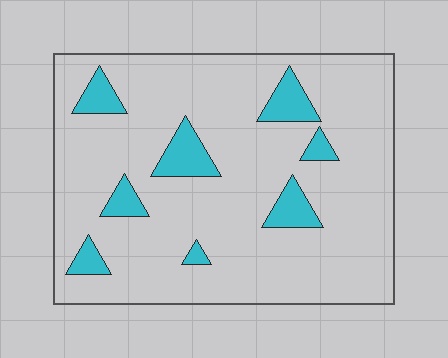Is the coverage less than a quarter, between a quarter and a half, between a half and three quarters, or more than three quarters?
Less than a quarter.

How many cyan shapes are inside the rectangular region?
8.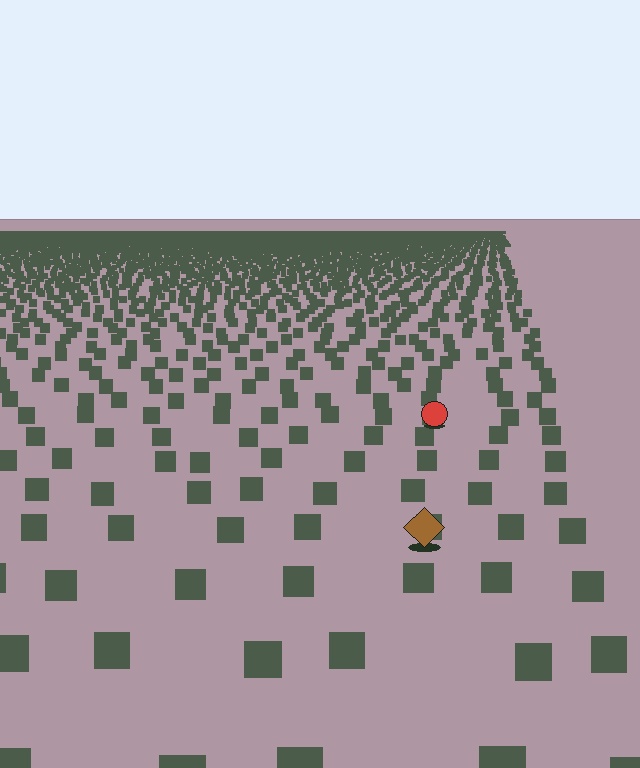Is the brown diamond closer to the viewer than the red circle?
Yes. The brown diamond is closer — you can tell from the texture gradient: the ground texture is coarser near it.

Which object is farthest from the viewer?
The red circle is farthest from the viewer. It appears smaller and the ground texture around it is denser.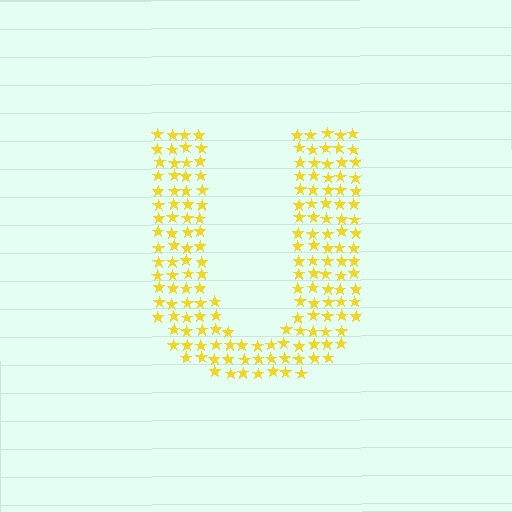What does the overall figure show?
The overall figure shows the letter U.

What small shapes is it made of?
It is made of small stars.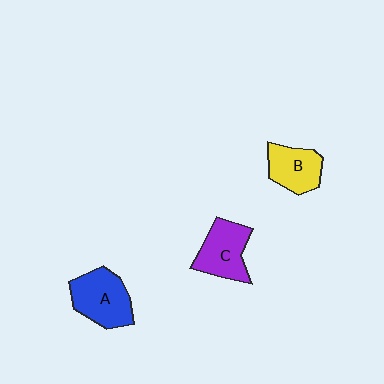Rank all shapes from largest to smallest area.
From largest to smallest: A (blue), C (purple), B (yellow).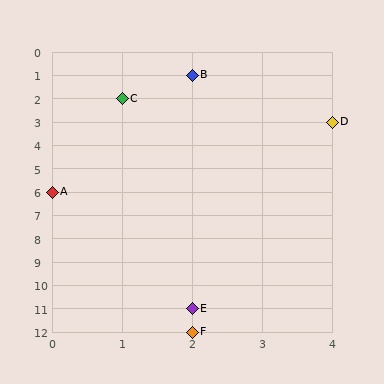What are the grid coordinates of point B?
Point B is at grid coordinates (2, 1).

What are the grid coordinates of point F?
Point F is at grid coordinates (2, 12).